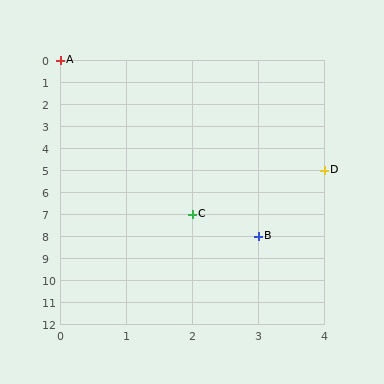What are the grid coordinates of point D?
Point D is at grid coordinates (4, 5).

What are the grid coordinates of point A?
Point A is at grid coordinates (0, 0).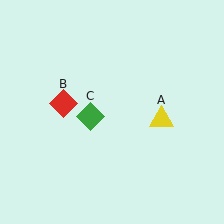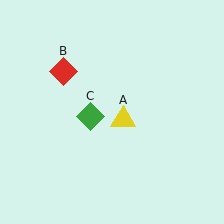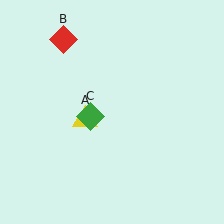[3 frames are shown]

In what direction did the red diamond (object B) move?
The red diamond (object B) moved up.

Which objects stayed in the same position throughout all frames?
Green diamond (object C) remained stationary.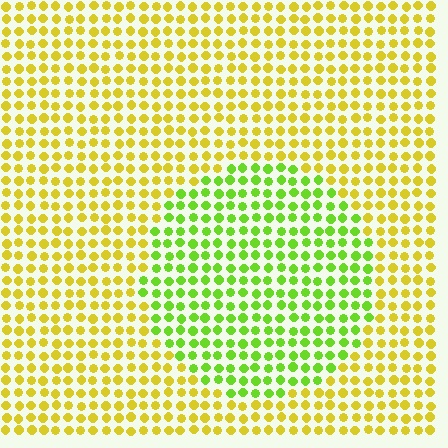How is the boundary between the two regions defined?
The boundary is defined purely by a slight shift in hue (about 42 degrees). Spacing, size, and orientation are identical on both sides.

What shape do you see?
I see a circle.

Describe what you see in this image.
The image is filled with small yellow elements in a uniform arrangement. A circle-shaped region is visible where the elements are tinted to a slightly different hue, forming a subtle color boundary.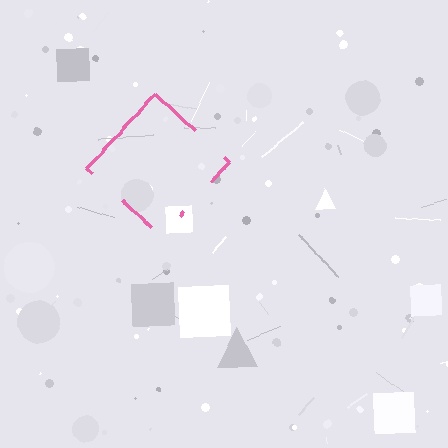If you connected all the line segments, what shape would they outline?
They would outline a diamond.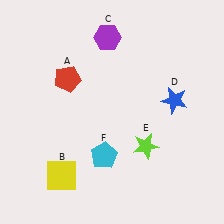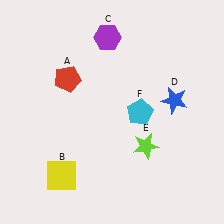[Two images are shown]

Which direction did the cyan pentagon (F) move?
The cyan pentagon (F) moved up.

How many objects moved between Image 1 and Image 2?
1 object moved between the two images.